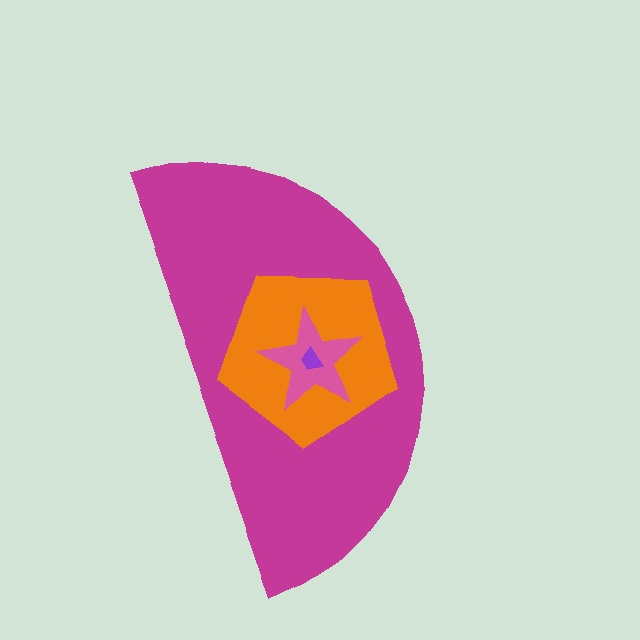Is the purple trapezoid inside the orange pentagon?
Yes.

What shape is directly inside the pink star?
The purple trapezoid.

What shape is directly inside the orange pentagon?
The pink star.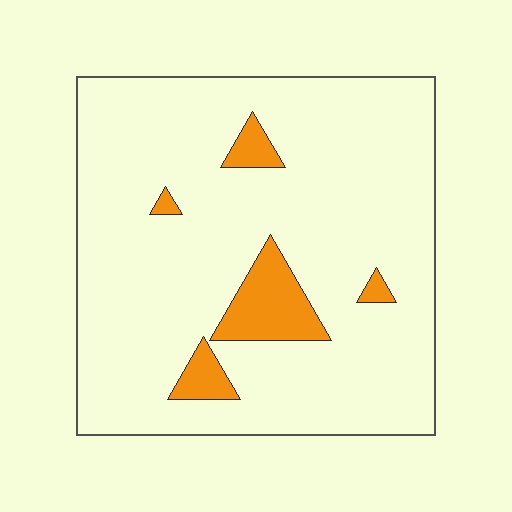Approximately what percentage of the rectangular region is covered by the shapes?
Approximately 10%.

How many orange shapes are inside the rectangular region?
5.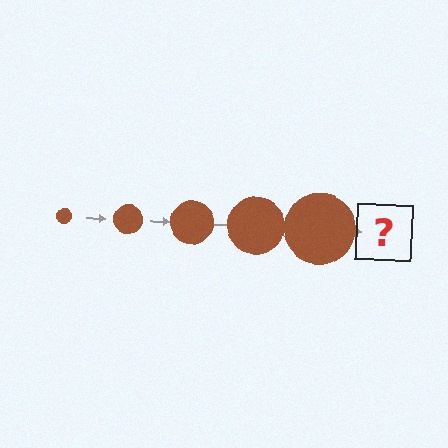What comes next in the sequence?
The next element should be a brown circle, larger than the previous one.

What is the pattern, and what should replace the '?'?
The pattern is that the circle gets progressively larger each step. The '?' should be a brown circle, larger than the previous one.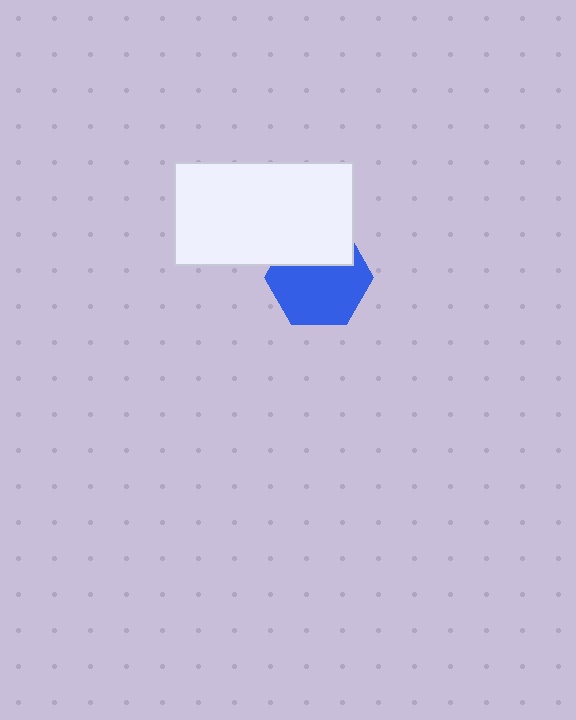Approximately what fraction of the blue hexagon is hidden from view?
Roughly 33% of the blue hexagon is hidden behind the white rectangle.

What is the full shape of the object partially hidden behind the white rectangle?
The partially hidden object is a blue hexagon.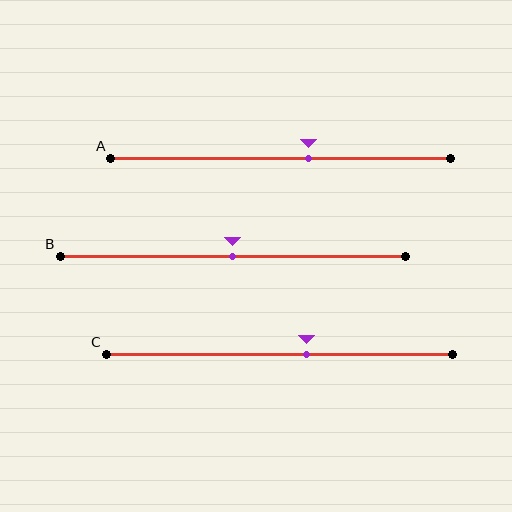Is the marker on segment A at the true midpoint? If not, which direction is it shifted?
No, the marker on segment A is shifted to the right by about 8% of the segment length.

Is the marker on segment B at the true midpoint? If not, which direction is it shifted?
Yes, the marker on segment B is at the true midpoint.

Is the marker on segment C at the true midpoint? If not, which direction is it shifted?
No, the marker on segment C is shifted to the right by about 8% of the segment length.